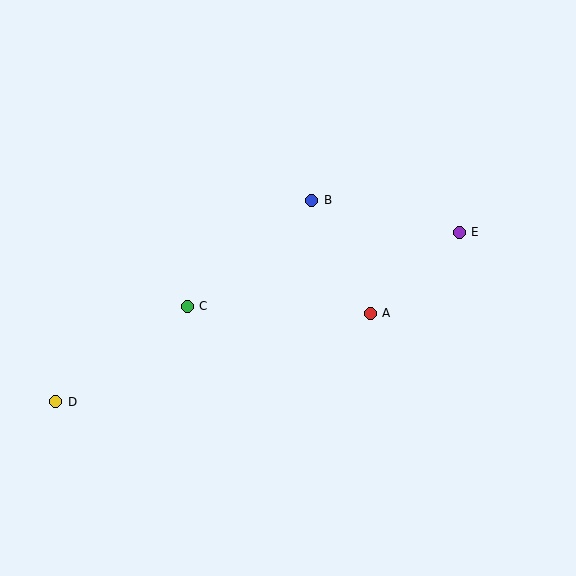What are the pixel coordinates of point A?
Point A is at (370, 313).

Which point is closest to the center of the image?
Point A at (370, 313) is closest to the center.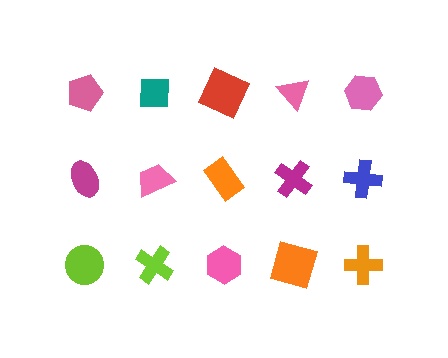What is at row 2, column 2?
A pink trapezoid.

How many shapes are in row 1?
5 shapes.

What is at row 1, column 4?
A pink triangle.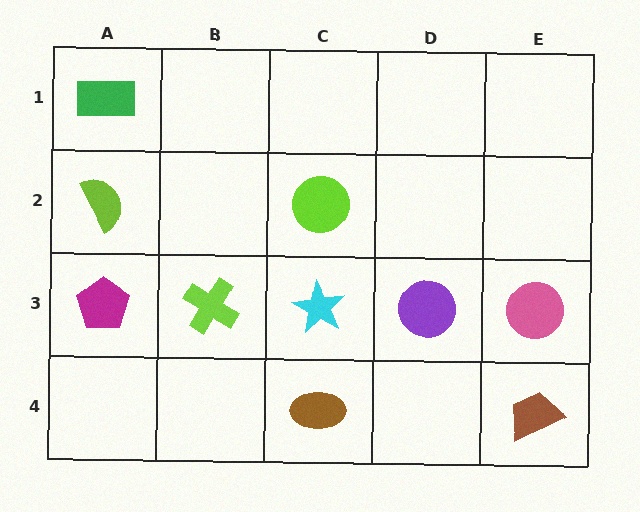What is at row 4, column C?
A brown ellipse.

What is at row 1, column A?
A green rectangle.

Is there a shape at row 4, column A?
No, that cell is empty.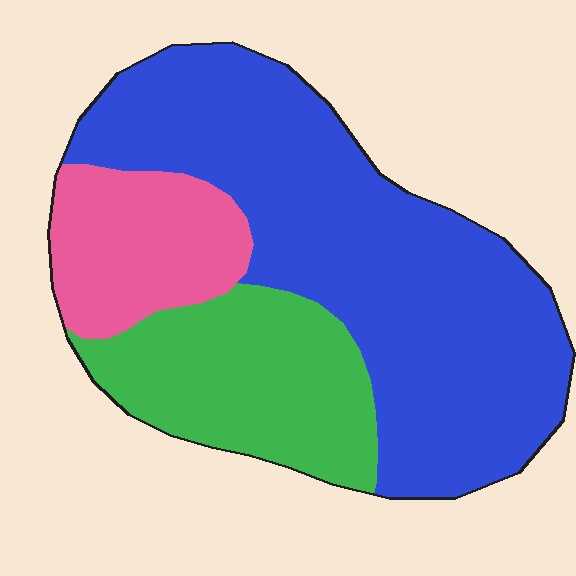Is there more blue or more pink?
Blue.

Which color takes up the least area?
Pink, at roughly 15%.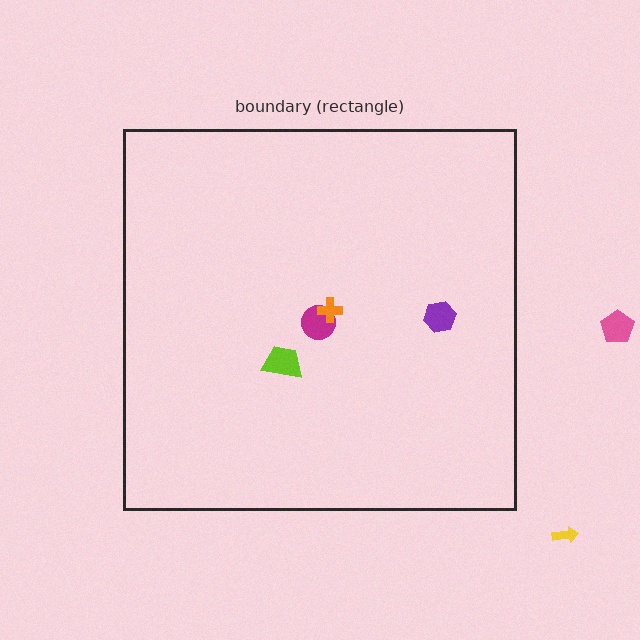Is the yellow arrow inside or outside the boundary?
Outside.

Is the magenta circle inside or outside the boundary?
Inside.